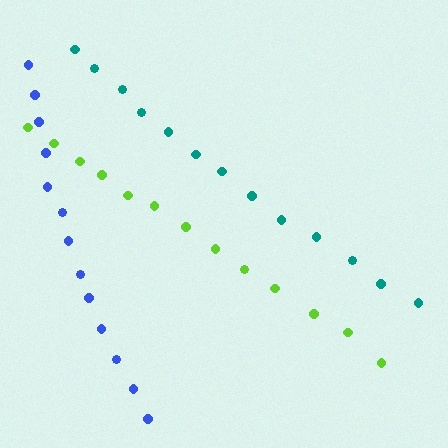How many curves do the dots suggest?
There are 3 distinct paths.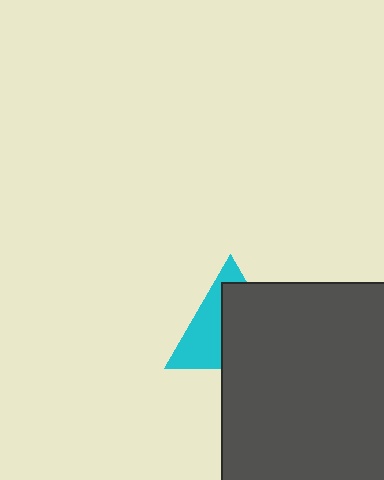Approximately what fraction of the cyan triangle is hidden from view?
Roughly 57% of the cyan triangle is hidden behind the dark gray rectangle.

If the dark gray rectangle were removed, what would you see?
You would see the complete cyan triangle.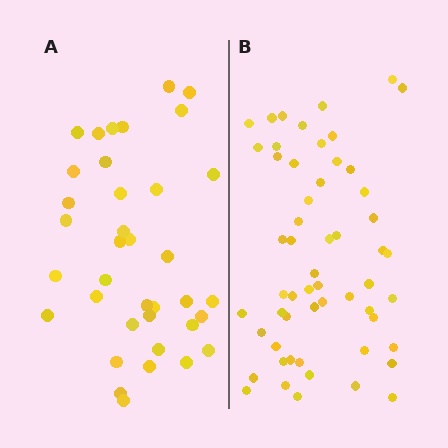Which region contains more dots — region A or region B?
Region B (the right region) has more dots.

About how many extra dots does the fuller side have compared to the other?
Region B has approximately 20 more dots than region A.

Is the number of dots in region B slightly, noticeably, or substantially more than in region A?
Region B has substantially more. The ratio is roughly 1.5 to 1.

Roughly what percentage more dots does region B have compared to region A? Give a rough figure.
About 50% more.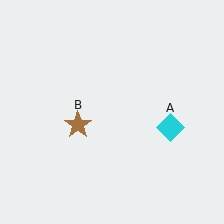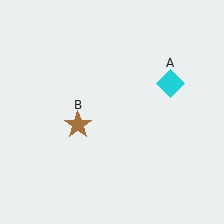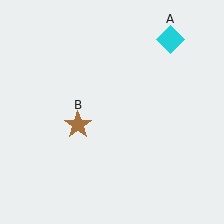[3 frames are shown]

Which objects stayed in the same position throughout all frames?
Brown star (object B) remained stationary.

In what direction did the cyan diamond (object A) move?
The cyan diamond (object A) moved up.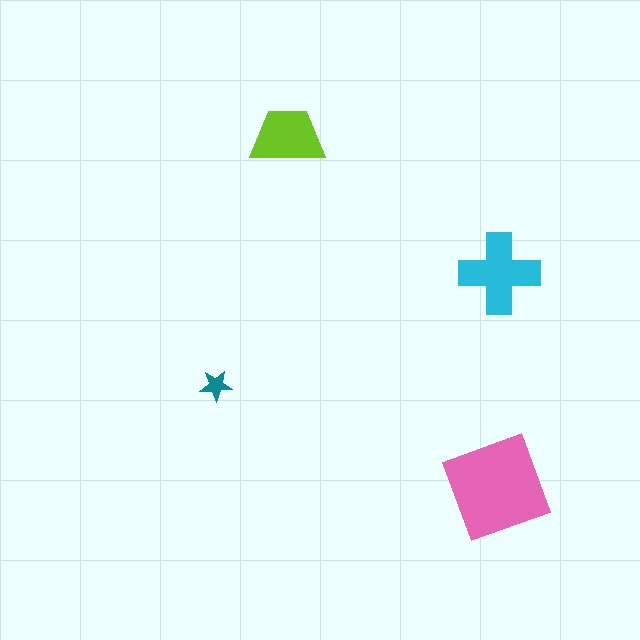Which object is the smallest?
The teal star.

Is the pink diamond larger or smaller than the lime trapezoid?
Larger.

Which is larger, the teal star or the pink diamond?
The pink diamond.